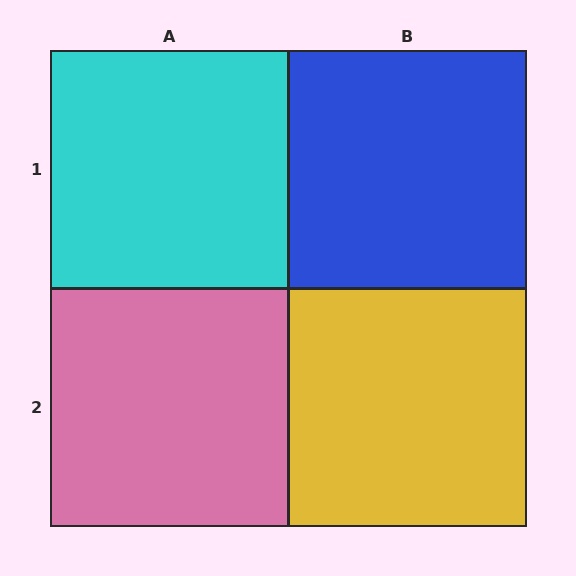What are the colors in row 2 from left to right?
Pink, yellow.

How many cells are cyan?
1 cell is cyan.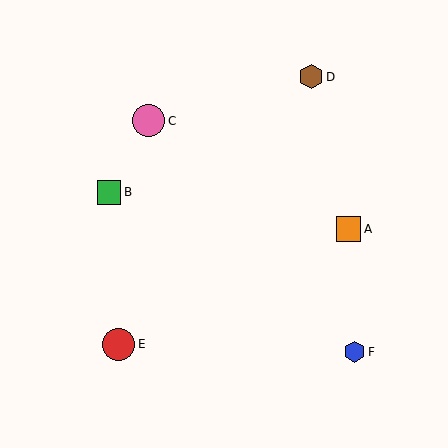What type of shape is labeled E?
Shape E is a red circle.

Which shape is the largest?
The red circle (labeled E) is the largest.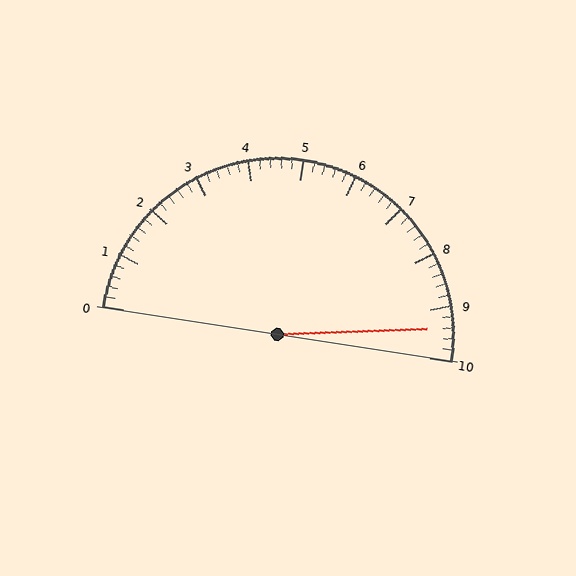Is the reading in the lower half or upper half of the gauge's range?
The reading is in the upper half of the range (0 to 10).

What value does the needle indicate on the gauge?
The needle indicates approximately 9.4.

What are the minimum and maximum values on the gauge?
The gauge ranges from 0 to 10.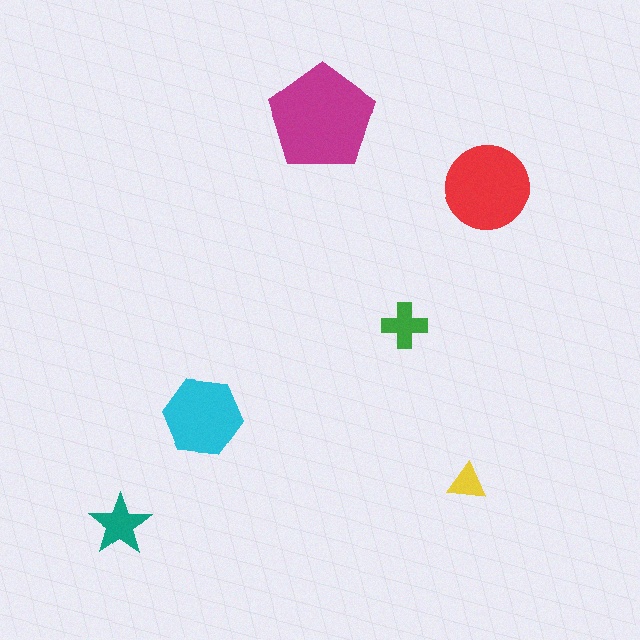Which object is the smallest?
The yellow triangle.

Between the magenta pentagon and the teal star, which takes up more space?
The magenta pentagon.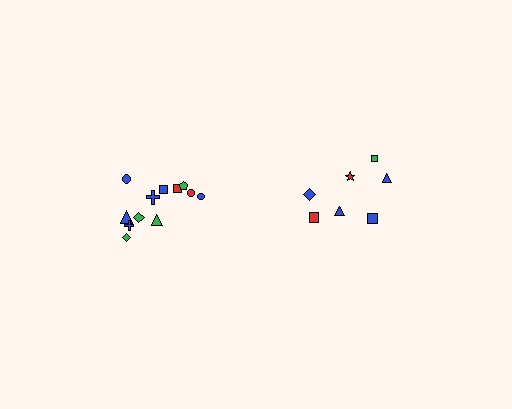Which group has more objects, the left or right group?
The left group.